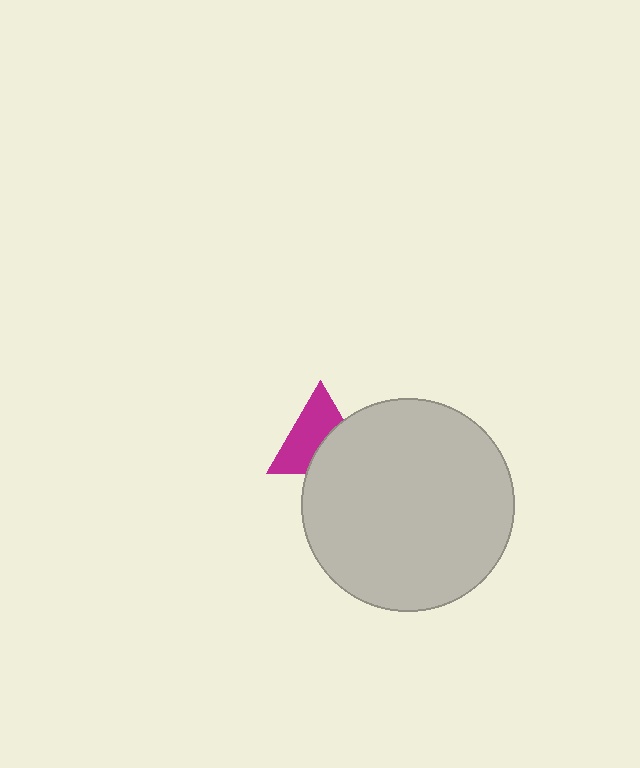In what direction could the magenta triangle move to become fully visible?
The magenta triangle could move toward the upper-left. That would shift it out from behind the light gray circle entirely.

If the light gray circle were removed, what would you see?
You would see the complete magenta triangle.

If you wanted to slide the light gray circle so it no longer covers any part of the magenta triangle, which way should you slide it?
Slide it toward the lower-right — that is the most direct way to separate the two shapes.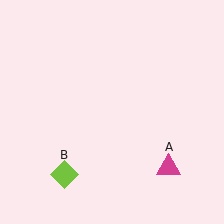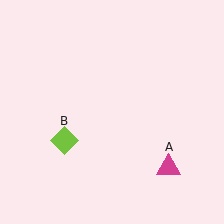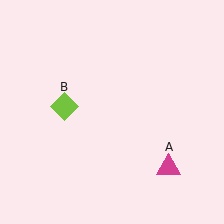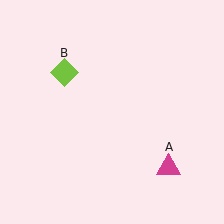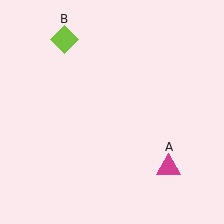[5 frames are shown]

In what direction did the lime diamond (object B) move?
The lime diamond (object B) moved up.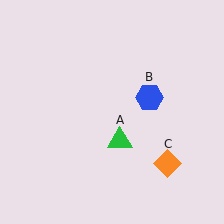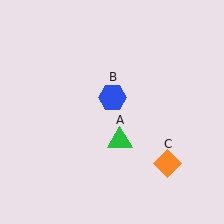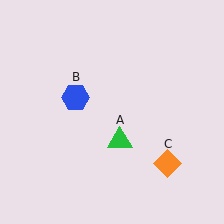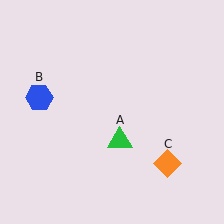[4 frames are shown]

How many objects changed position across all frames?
1 object changed position: blue hexagon (object B).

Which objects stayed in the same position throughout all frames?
Green triangle (object A) and orange diamond (object C) remained stationary.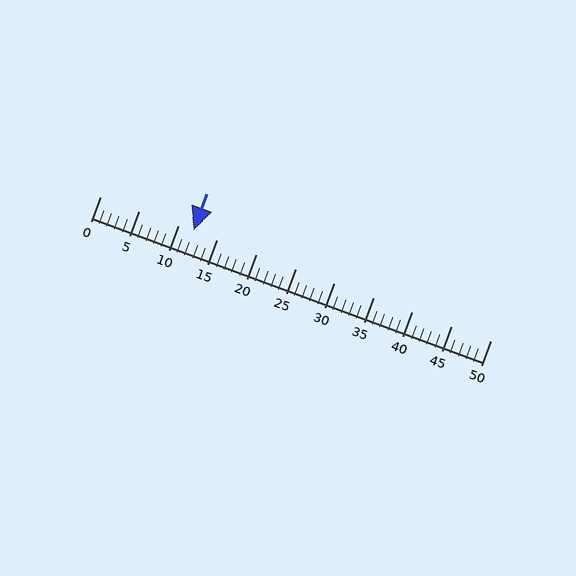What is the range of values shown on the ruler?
The ruler shows values from 0 to 50.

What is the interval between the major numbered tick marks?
The major tick marks are spaced 5 units apart.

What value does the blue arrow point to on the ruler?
The blue arrow points to approximately 12.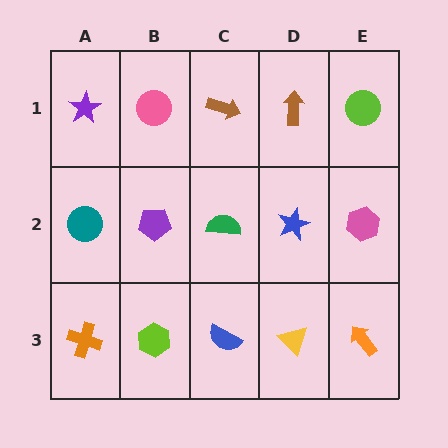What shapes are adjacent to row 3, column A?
A teal circle (row 2, column A), a lime hexagon (row 3, column B).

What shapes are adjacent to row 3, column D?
A blue star (row 2, column D), a blue semicircle (row 3, column C), an orange arrow (row 3, column E).